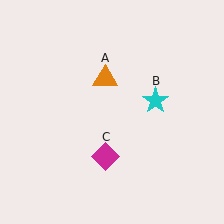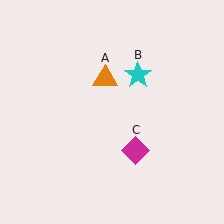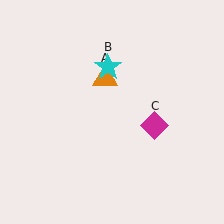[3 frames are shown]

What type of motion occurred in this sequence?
The cyan star (object B), magenta diamond (object C) rotated counterclockwise around the center of the scene.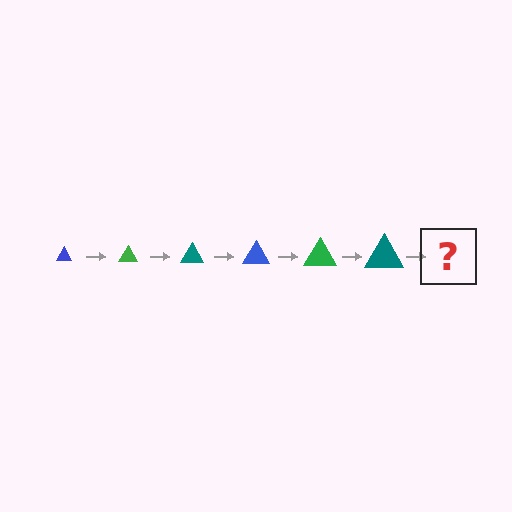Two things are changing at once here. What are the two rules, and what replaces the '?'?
The two rules are that the triangle grows larger each step and the color cycles through blue, green, and teal. The '?' should be a blue triangle, larger than the previous one.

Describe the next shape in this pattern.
It should be a blue triangle, larger than the previous one.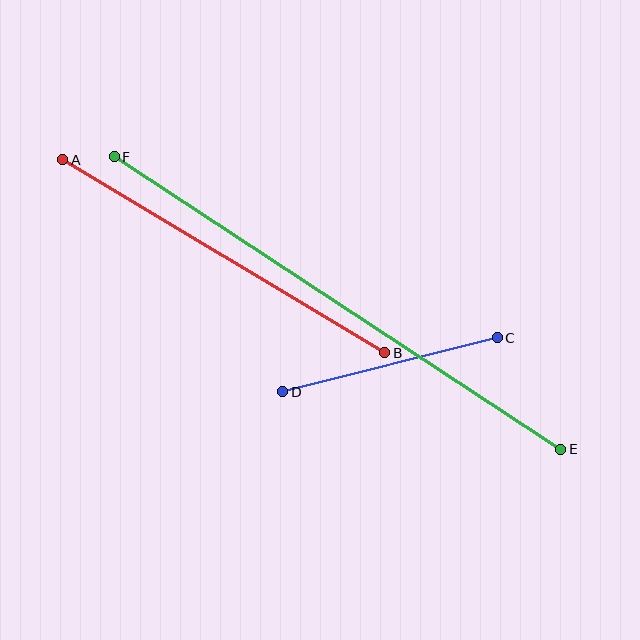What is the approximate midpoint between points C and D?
The midpoint is at approximately (390, 365) pixels.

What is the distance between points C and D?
The distance is approximately 221 pixels.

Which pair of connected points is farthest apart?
Points E and F are farthest apart.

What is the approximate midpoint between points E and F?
The midpoint is at approximately (337, 303) pixels.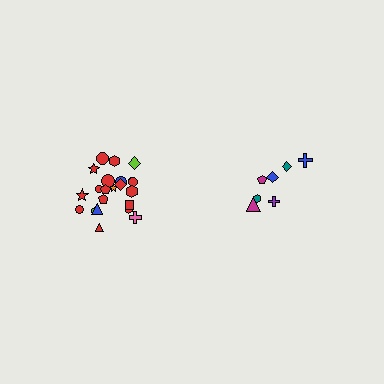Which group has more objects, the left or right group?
The left group.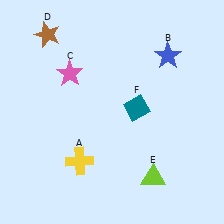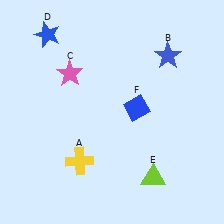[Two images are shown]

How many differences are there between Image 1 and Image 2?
There are 2 differences between the two images.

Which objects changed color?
D changed from brown to blue. F changed from teal to blue.